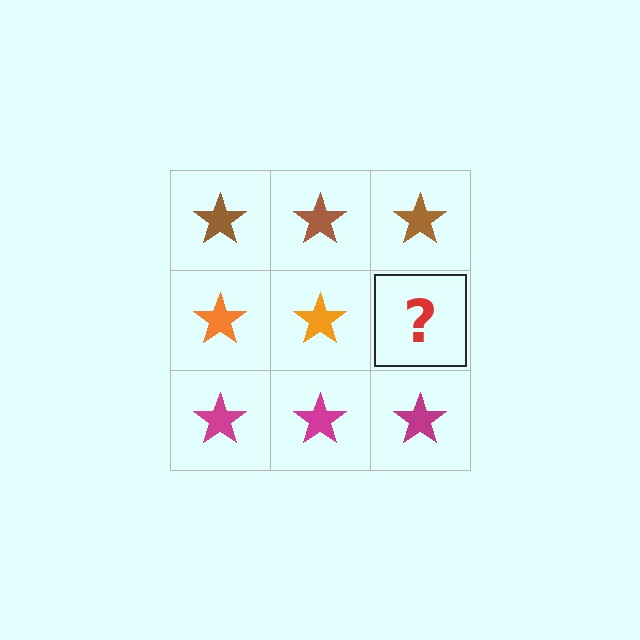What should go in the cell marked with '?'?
The missing cell should contain an orange star.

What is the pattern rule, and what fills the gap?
The rule is that each row has a consistent color. The gap should be filled with an orange star.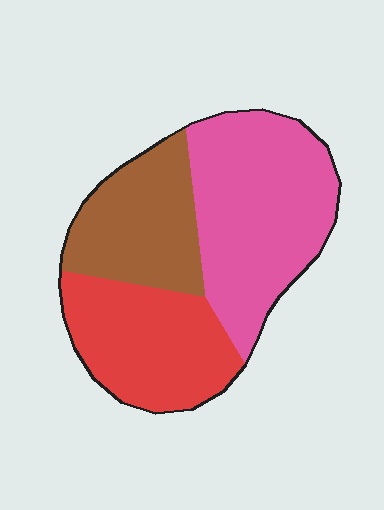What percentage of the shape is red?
Red covers around 30% of the shape.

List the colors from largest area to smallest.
From largest to smallest: pink, red, brown.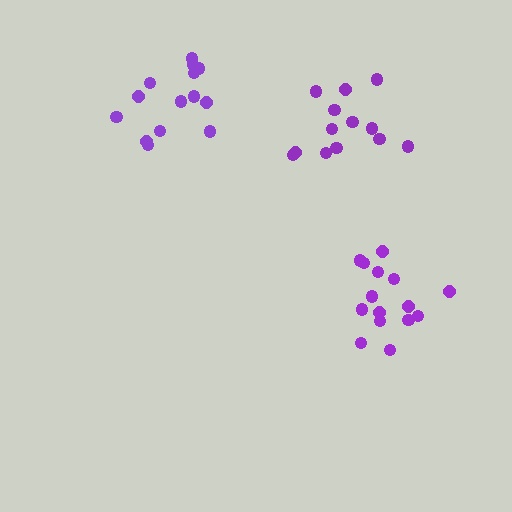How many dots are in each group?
Group 1: 13 dots, Group 2: 15 dots, Group 3: 14 dots (42 total).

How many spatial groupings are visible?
There are 3 spatial groupings.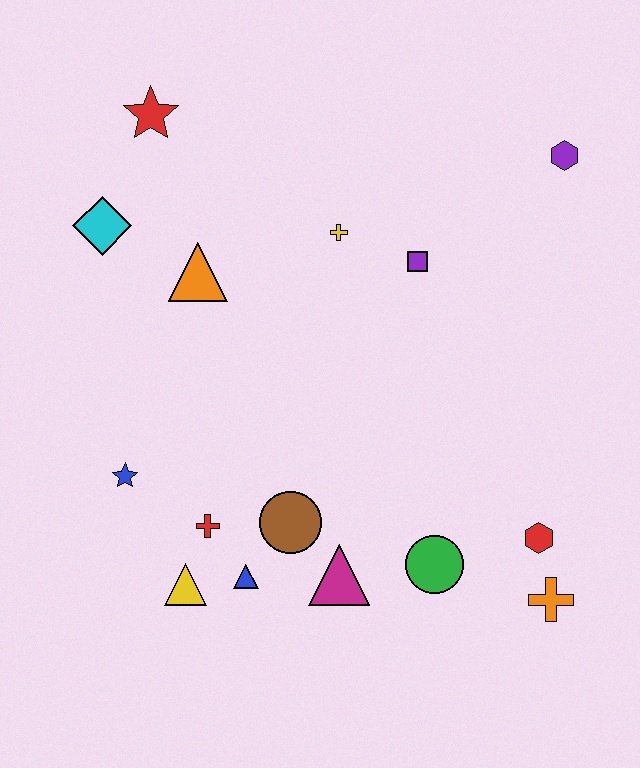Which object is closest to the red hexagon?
The orange cross is closest to the red hexagon.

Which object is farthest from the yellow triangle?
The purple hexagon is farthest from the yellow triangle.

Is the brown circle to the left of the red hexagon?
Yes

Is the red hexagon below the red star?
Yes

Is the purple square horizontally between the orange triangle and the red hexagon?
Yes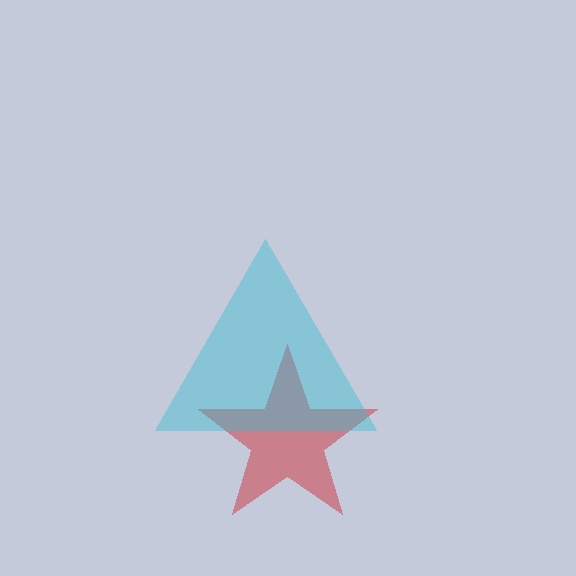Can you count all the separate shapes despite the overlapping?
Yes, there are 2 separate shapes.